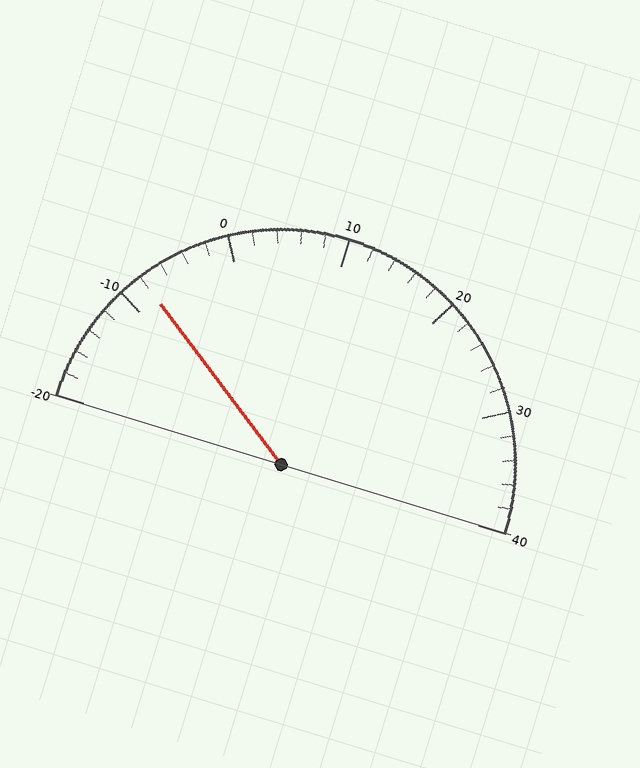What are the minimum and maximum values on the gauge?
The gauge ranges from -20 to 40.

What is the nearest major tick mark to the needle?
The nearest major tick mark is -10.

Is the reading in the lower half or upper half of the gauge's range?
The reading is in the lower half of the range (-20 to 40).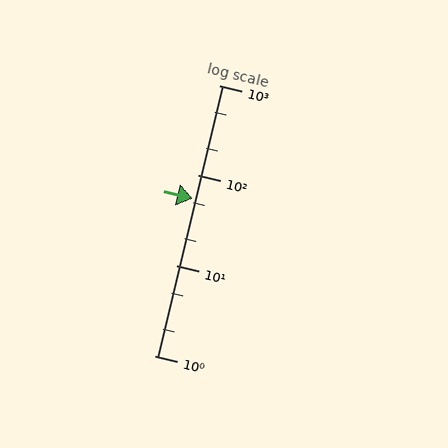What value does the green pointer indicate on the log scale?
The pointer indicates approximately 55.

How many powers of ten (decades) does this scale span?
The scale spans 3 decades, from 1 to 1000.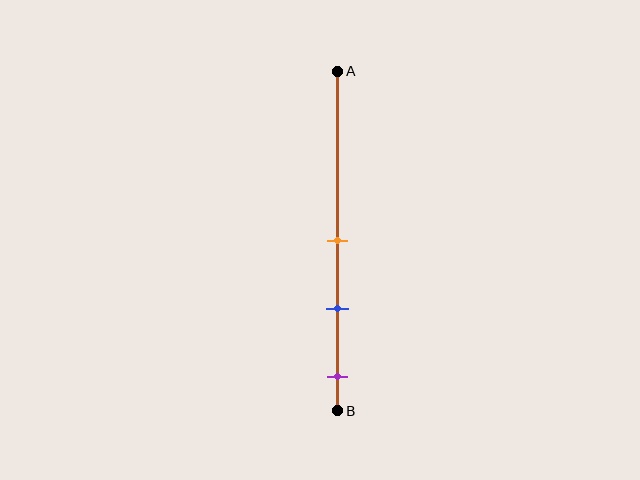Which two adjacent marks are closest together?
The orange and blue marks are the closest adjacent pair.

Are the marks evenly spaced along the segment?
Yes, the marks are approximately evenly spaced.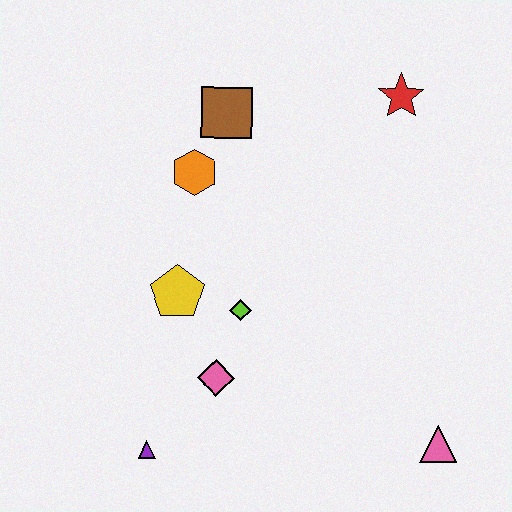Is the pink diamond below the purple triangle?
No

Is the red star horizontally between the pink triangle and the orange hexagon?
Yes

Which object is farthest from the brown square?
The pink triangle is farthest from the brown square.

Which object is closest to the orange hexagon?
The brown square is closest to the orange hexagon.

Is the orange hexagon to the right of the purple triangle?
Yes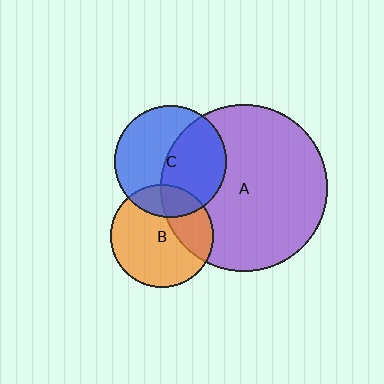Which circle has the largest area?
Circle A (purple).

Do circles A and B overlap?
Yes.